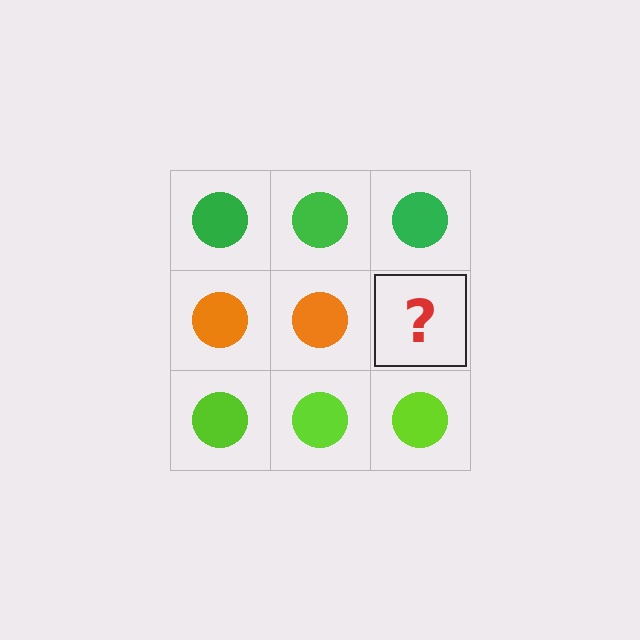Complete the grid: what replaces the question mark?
The question mark should be replaced with an orange circle.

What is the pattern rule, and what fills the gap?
The rule is that each row has a consistent color. The gap should be filled with an orange circle.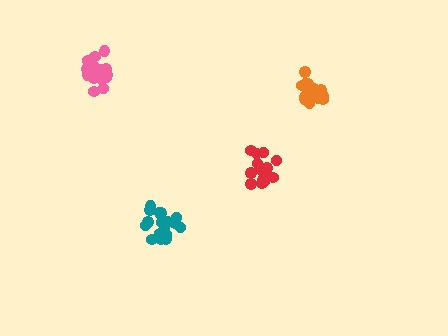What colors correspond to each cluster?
The clusters are colored: pink, orange, teal, red.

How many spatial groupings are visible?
There are 4 spatial groupings.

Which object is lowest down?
The teal cluster is bottommost.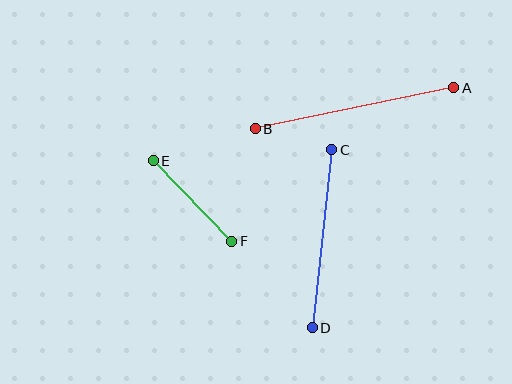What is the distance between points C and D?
The distance is approximately 179 pixels.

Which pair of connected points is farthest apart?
Points A and B are farthest apart.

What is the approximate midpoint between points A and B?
The midpoint is at approximately (355, 108) pixels.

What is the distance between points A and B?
The distance is approximately 203 pixels.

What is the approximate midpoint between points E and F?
The midpoint is at approximately (193, 201) pixels.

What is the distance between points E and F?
The distance is approximately 113 pixels.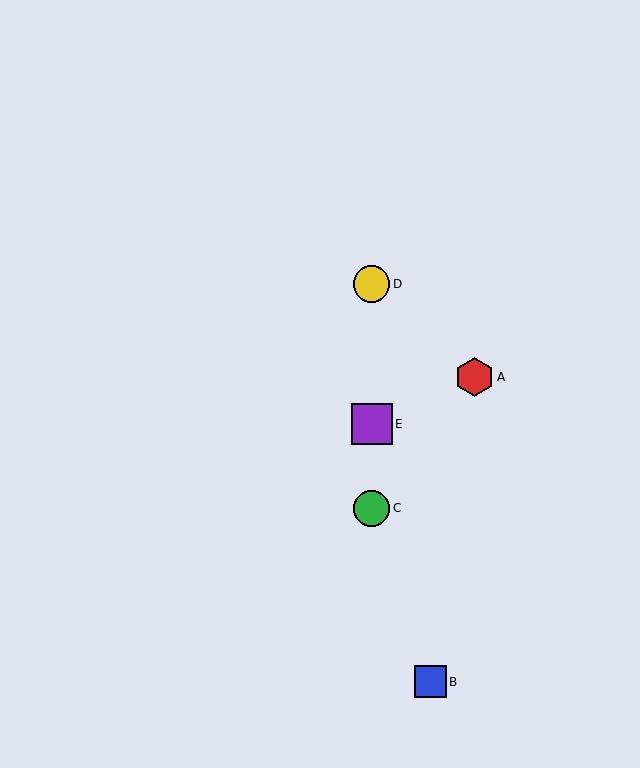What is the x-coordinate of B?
Object B is at x≈431.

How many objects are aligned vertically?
3 objects (C, D, E) are aligned vertically.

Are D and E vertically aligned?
Yes, both are at x≈372.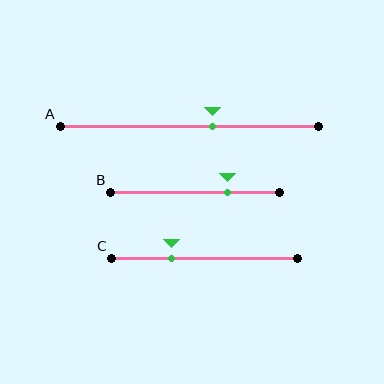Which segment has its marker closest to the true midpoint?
Segment A has its marker closest to the true midpoint.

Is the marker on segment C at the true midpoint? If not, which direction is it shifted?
No, the marker on segment C is shifted to the left by about 18% of the segment length.